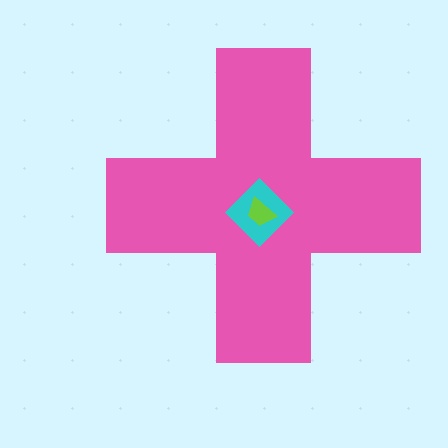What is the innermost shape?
The lime trapezoid.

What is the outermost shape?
The pink cross.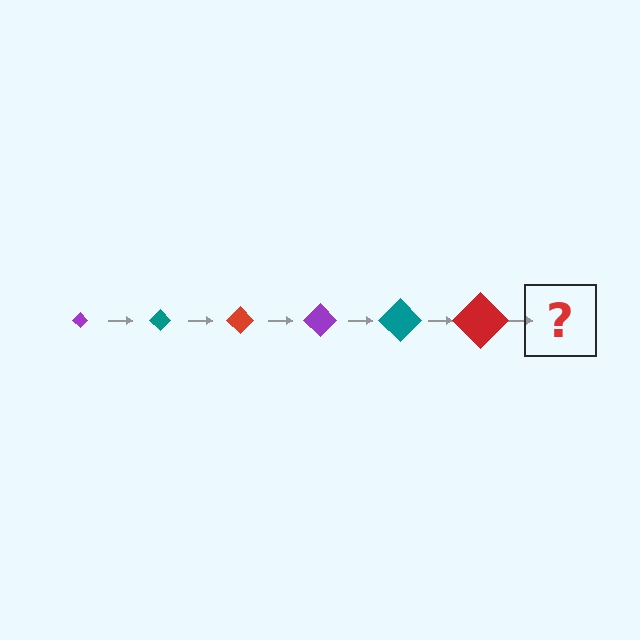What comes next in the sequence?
The next element should be a purple diamond, larger than the previous one.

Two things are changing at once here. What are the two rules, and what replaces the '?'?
The two rules are that the diamond grows larger each step and the color cycles through purple, teal, and red. The '?' should be a purple diamond, larger than the previous one.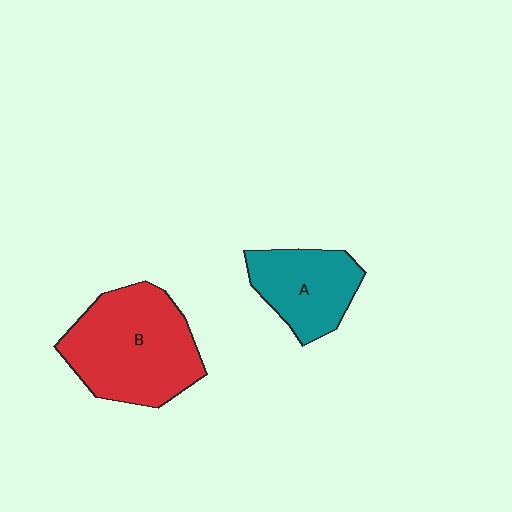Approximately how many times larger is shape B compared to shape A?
Approximately 1.7 times.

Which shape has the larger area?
Shape B (red).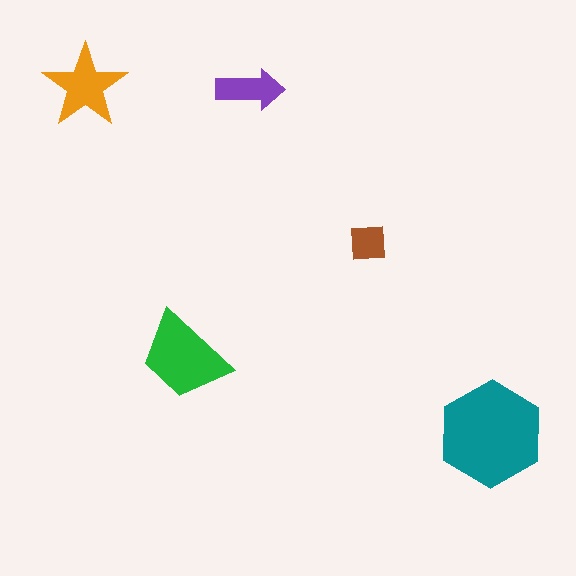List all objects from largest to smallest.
The teal hexagon, the green trapezoid, the orange star, the purple arrow, the brown square.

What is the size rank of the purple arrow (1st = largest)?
4th.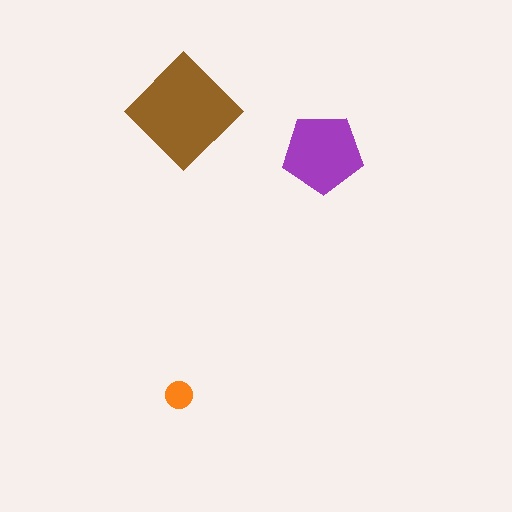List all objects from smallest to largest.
The orange circle, the purple pentagon, the brown diamond.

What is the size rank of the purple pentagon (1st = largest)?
2nd.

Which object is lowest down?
The orange circle is bottommost.